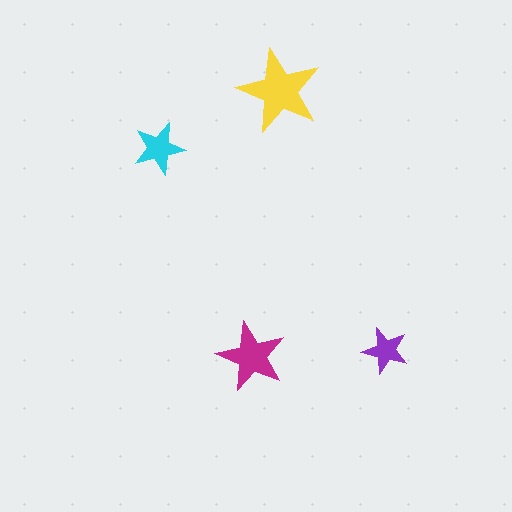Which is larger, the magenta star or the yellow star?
The yellow one.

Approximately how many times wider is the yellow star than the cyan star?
About 1.5 times wider.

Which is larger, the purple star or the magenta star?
The magenta one.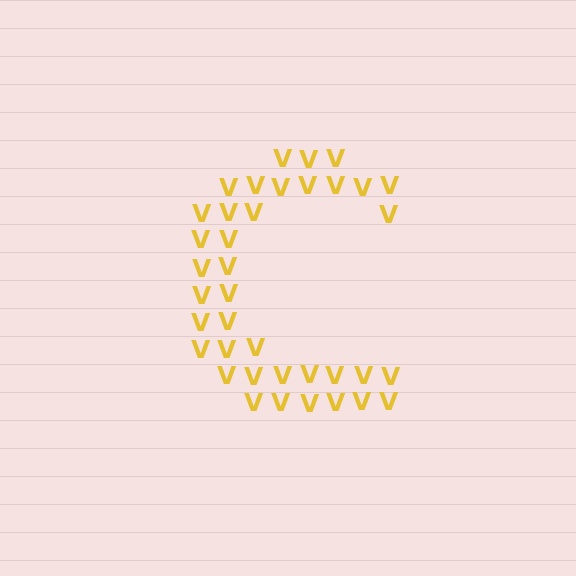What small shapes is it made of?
It is made of small letter V's.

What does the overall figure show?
The overall figure shows the letter C.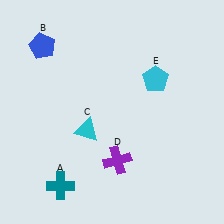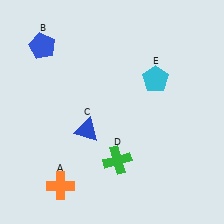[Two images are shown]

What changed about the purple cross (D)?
In Image 1, D is purple. In Image 2, it changed to green.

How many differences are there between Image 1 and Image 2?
There are 3 differences between the two images.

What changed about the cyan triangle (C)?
In Image 1, C is cyan. In Image 2, it changed to blue.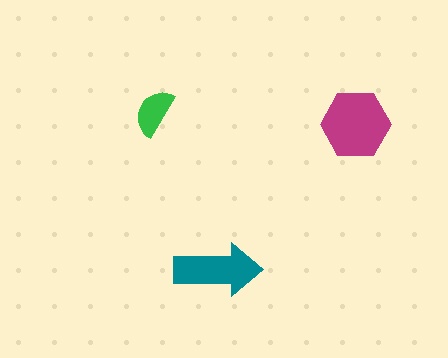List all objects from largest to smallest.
The magenta hexagon, the teal arrow, the green semicircle.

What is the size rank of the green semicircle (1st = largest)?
3rd.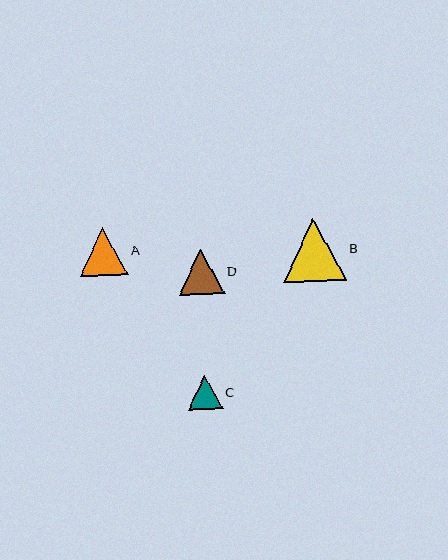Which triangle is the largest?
Triangle B is the largest with a size of approximately 63 pixels.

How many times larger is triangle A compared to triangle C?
Triangle A is approximately 1.4 times the size of triangle C.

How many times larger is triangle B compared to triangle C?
Triangle B is approximately 1.8 times the size of triangle C.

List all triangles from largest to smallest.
From largest to smallest: B, A, D, C.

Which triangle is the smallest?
Triangle C is the smallest with a size of approximately 35 pixels.